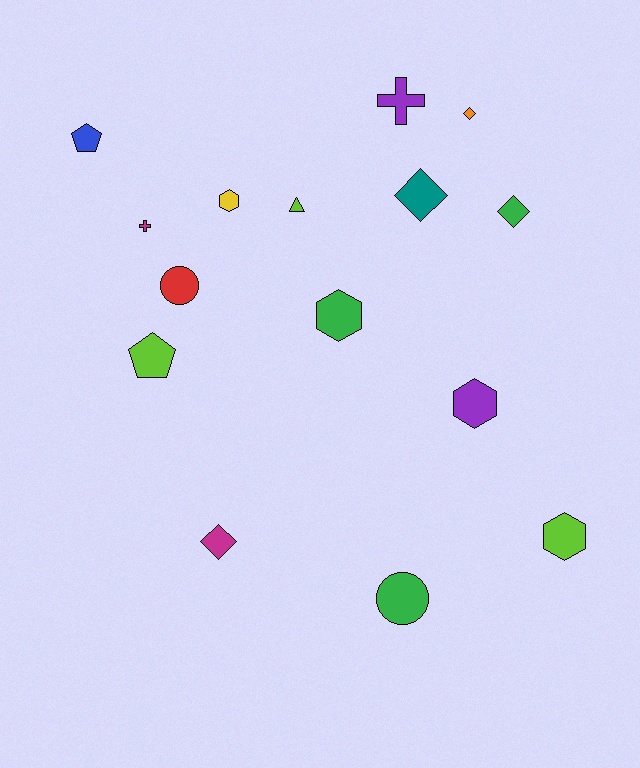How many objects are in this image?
There are 15 objects.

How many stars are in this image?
There are no stars.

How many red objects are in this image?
There is 1 red object.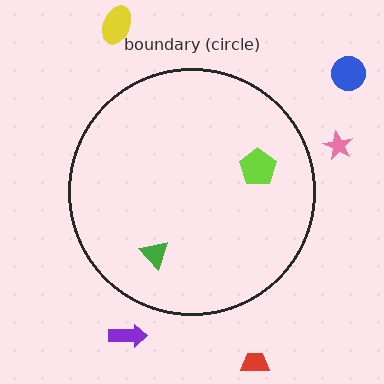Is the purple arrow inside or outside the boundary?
Outside.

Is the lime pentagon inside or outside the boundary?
Inside.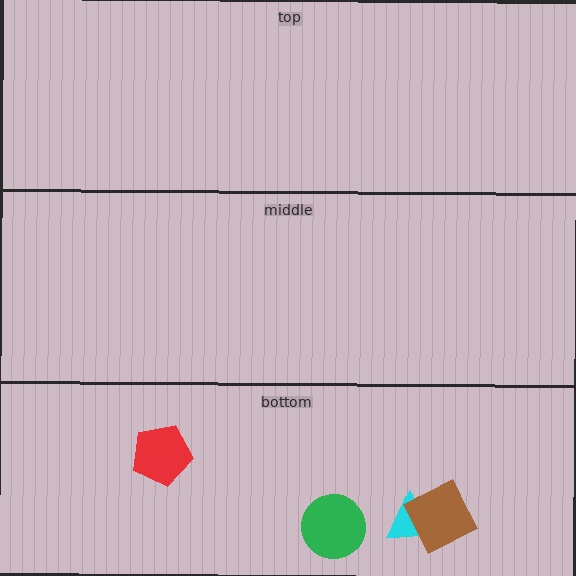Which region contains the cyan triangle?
The bottom region.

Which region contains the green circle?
The bottom region.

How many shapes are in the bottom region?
4.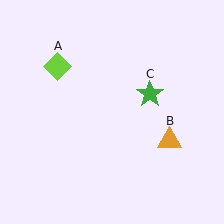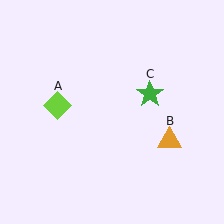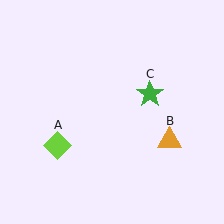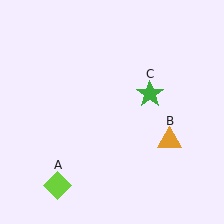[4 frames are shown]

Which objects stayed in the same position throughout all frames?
Orange triangle (object B) and green star (object C) remained stationary.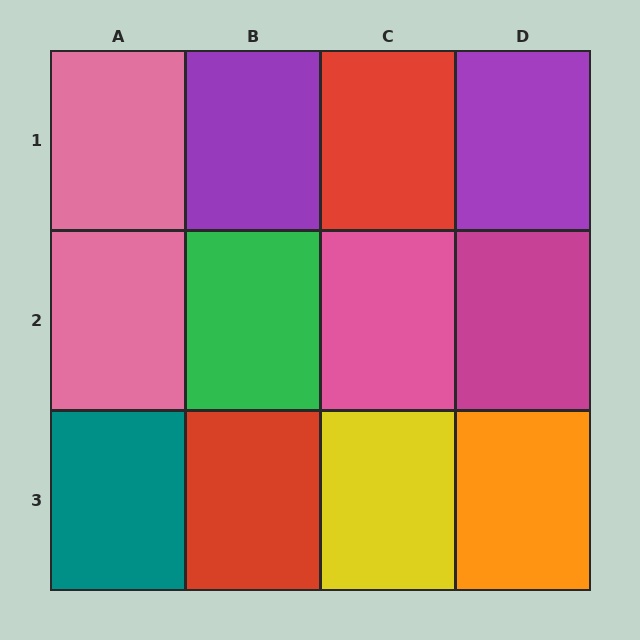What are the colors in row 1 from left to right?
Pink, purple, red, purple.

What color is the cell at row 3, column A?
Teal.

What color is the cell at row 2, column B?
Green.